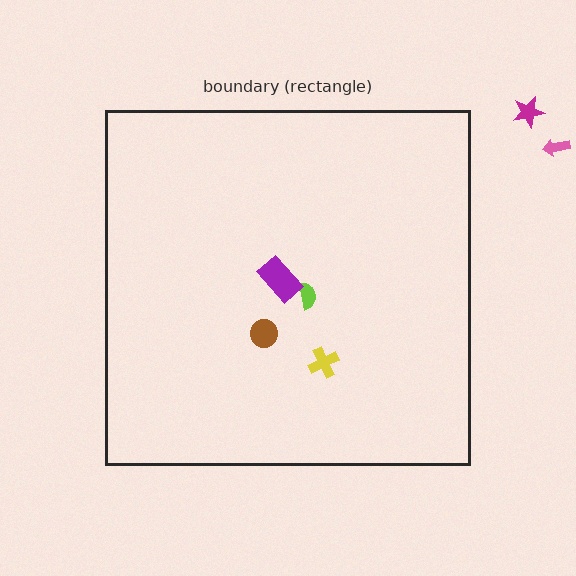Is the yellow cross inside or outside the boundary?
Inside.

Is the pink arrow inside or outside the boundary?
Outside.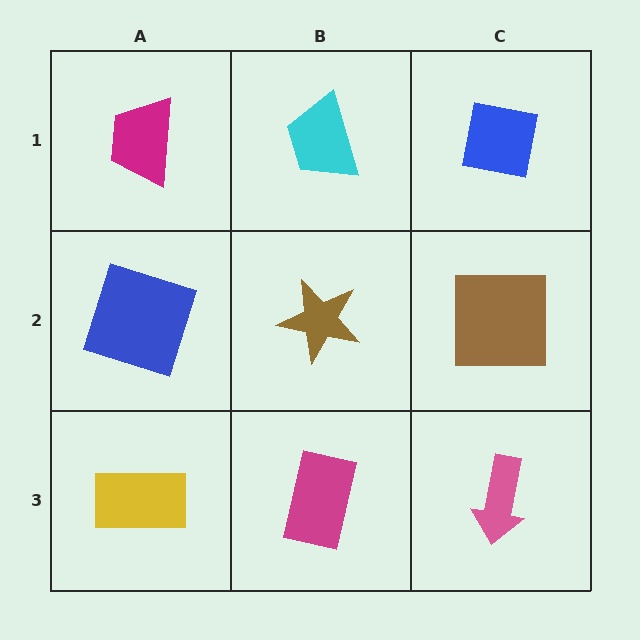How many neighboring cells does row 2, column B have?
4.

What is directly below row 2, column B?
A magenta rectangle.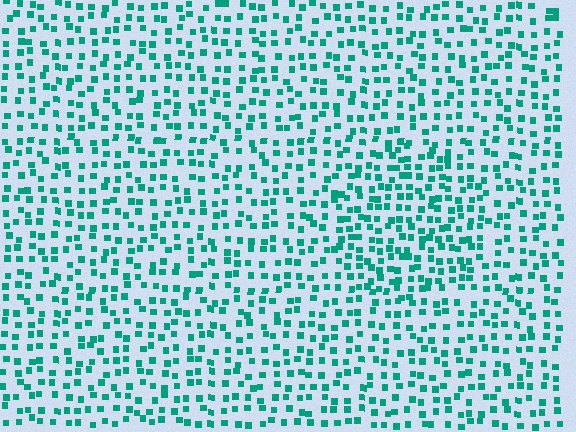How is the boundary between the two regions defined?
The boundary is defined by a change in element density (approximately 1.5x ratio). All elements are the same color, size, and shape.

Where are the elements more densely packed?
The elements are more densely packed inside the circle boundary.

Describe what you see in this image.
The image contains small teal elements arranged at two different densities. A circle-shaped region is visible where the elements are more densely packed than the surrounding area.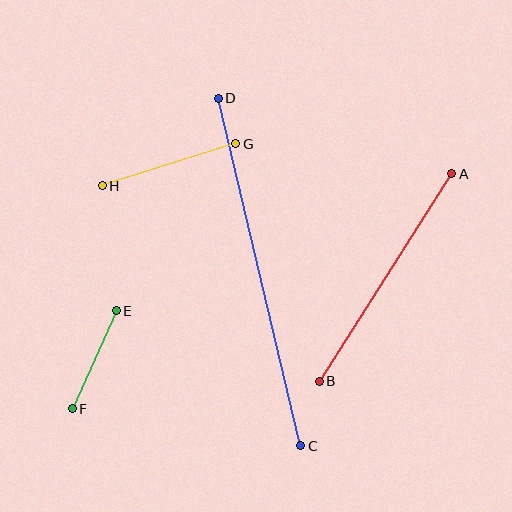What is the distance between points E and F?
The distance is approximately 108 pixels.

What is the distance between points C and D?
The distance is approximately 357 pixels.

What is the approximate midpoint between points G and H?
The midpoint is at approximately (169, 165) pixels.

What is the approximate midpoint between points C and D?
The midpoint is at approximately (260, 272) pixels.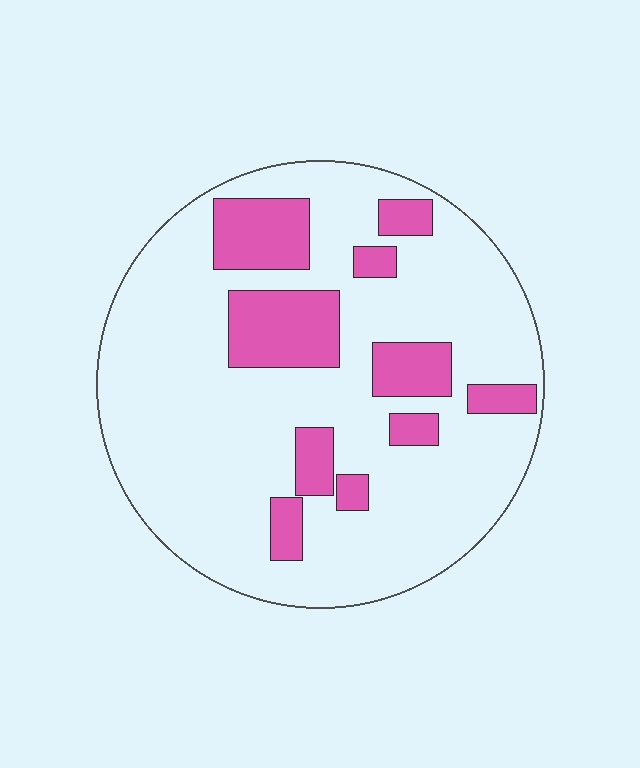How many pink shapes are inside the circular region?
10.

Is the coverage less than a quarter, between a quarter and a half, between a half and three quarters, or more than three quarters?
Less than a quarter.